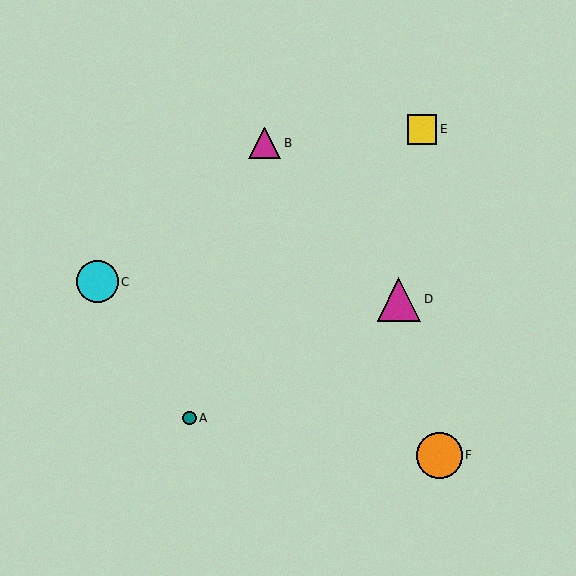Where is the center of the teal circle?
The center of the teal circle is at (189, 418).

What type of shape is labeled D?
Shape D is a magenta triangle.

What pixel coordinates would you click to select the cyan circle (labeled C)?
Click at (97, 282) to select the cyan circle C.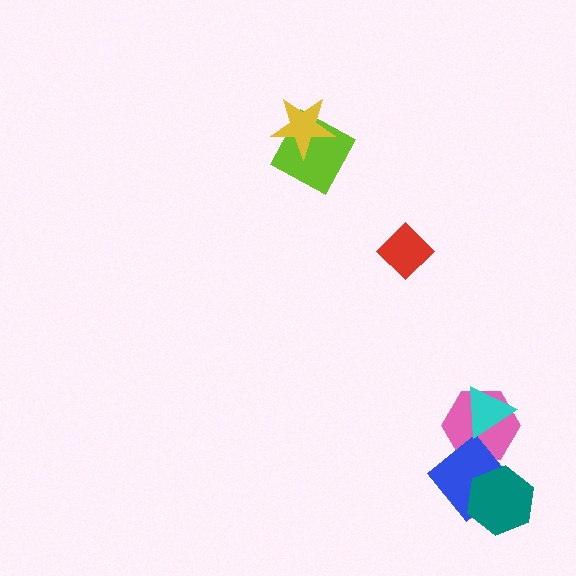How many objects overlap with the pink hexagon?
2 objects overlap with the pink hexagon.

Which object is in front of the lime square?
The yellow star is in front of the lime square.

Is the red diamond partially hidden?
No, no other shape covers it.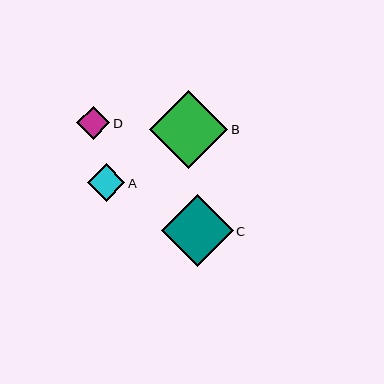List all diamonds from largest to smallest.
From largest to smallest: B, C, A, D.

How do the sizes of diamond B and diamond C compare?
Diamond B and diamond C are approximately the same size.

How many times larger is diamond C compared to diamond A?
Diamond C is approximately 1.9 times the size of diamond A.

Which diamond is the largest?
Diamond B is the largest with a size of approximately 78 pixels.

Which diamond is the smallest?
Diamond D is the smallest with a size of approximately 33 pixels.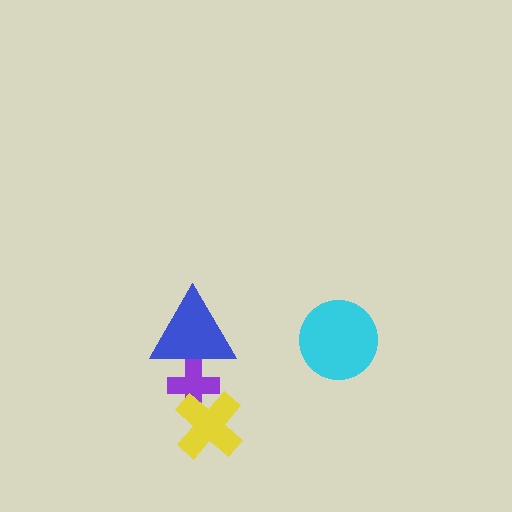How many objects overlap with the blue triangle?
1 object overlaps with the blue triangle.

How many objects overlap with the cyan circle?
0 objects overlap with the cyan circle.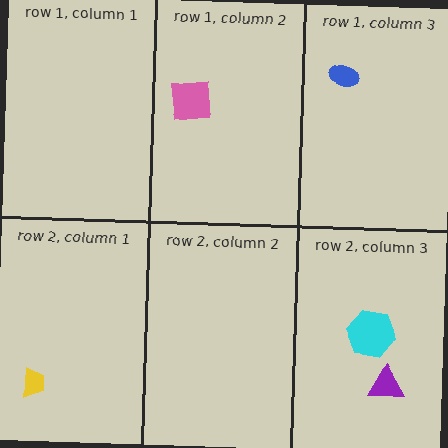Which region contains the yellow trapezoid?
The row 2, column 1 region.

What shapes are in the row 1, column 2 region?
The pink square.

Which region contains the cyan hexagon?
The row 2, column 3 region.